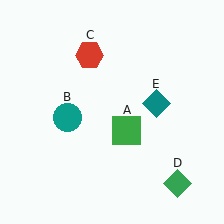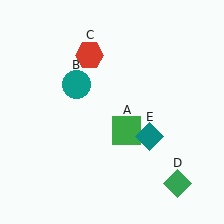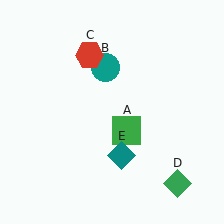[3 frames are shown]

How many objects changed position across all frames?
2 objects changed position: teal circle (object B), teal diamond (object E).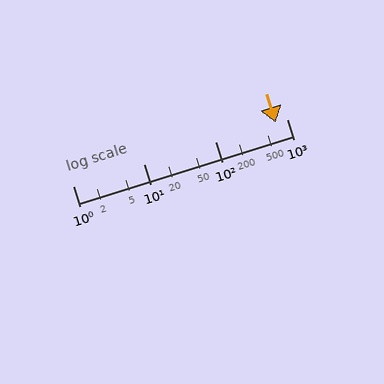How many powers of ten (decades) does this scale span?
The scale spans 3 decades, from 1 to 1000.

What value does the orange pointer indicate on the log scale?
The pointer indicates approximately 700.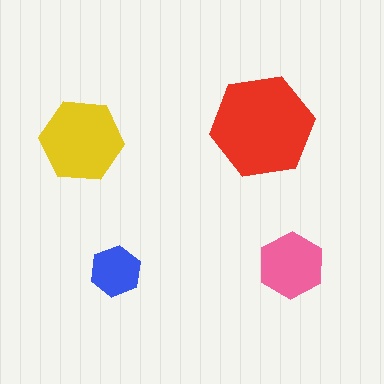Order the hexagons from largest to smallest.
the red one, the yellow one, the pink one, the blue one.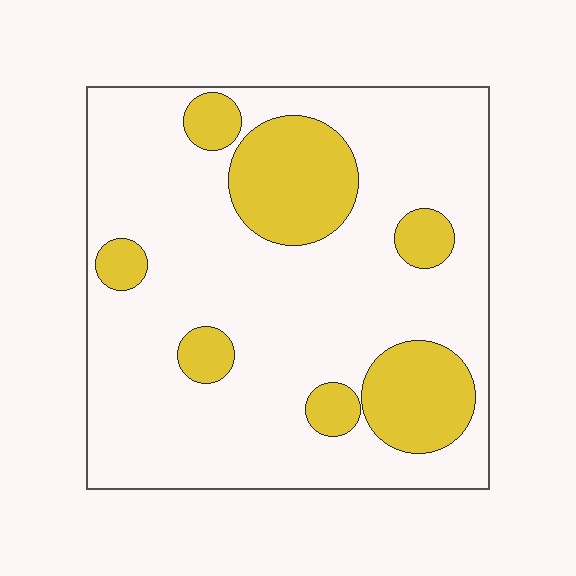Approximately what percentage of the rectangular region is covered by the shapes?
Approximately 20%.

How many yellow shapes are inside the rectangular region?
7.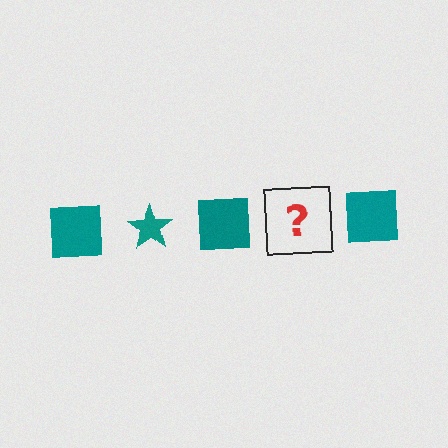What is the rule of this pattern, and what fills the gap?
The rule is that the pattern cycles through square, star shapes in teal. The gap should be filled with a teal star.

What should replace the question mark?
The question mark should be replaced with a teal star.